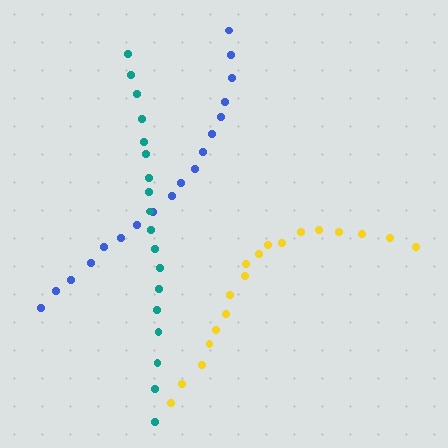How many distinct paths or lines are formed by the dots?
There are 3 distinct paths.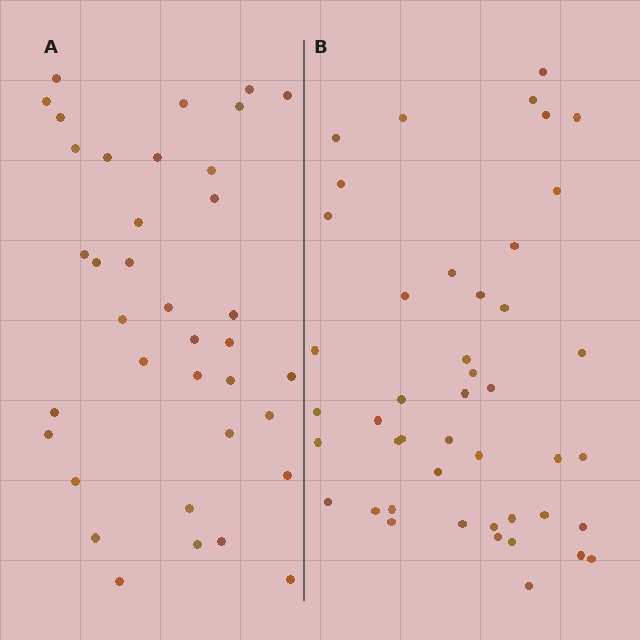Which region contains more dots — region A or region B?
Region B (the right region) has more dots.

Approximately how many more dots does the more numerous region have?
Region B has roughly 8 or so more dots than region A.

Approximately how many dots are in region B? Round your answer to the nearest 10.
About 40 dots. (The exact count is 45, which rounds to 40.)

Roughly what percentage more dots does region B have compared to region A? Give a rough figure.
About 20% more.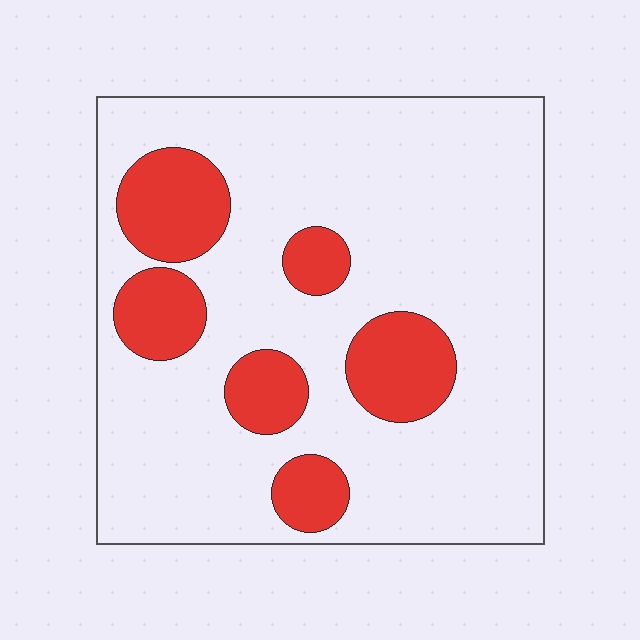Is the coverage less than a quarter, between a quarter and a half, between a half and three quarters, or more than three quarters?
Less than a quarter.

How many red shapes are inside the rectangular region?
6.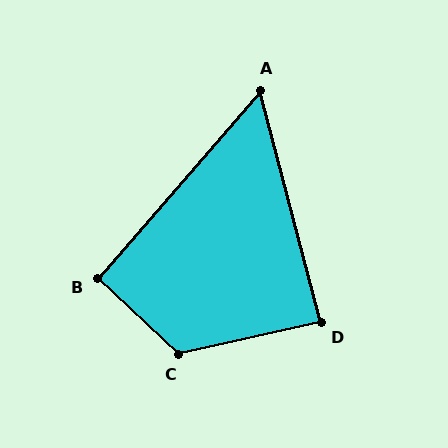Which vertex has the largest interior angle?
C, at approximately 124 degrees.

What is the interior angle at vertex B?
Approximately 92 degrees (approximately right).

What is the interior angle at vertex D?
Approximately 88 degrees (approximately right).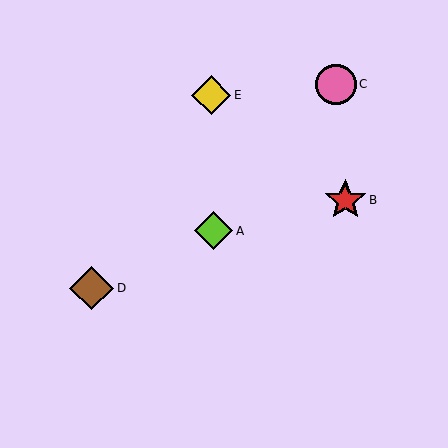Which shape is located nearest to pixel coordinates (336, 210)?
The red star (labeled B) at (345, 200) is nearest to that location.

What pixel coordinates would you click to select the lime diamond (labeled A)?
Click at (214, 231) to select the lime diamond A.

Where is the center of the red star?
The center of the red star is at (345, 200).